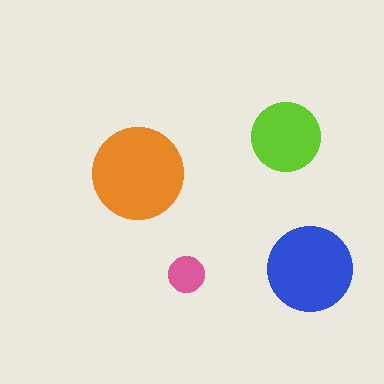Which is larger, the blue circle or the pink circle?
The blue one.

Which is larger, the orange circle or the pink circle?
The orange one.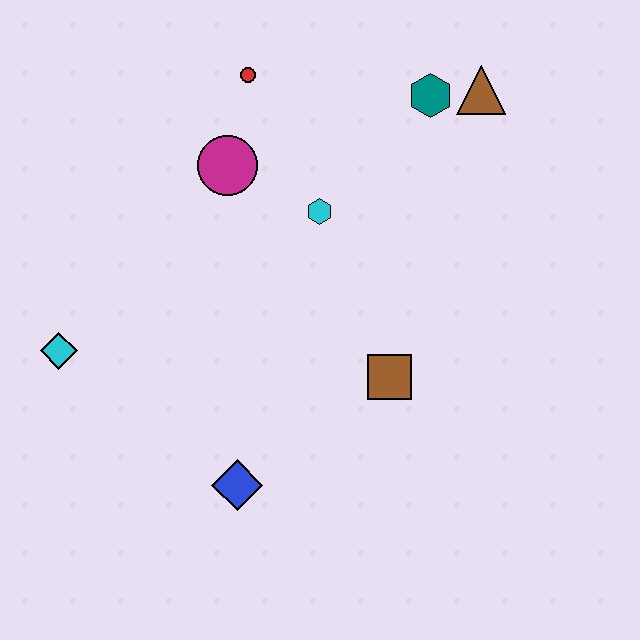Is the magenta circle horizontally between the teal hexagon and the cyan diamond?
Yes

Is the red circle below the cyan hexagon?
No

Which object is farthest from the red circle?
The blue diamond is farthest from the red circle.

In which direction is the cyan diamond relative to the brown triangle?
The cyan diamond is to the left of the brown triangle.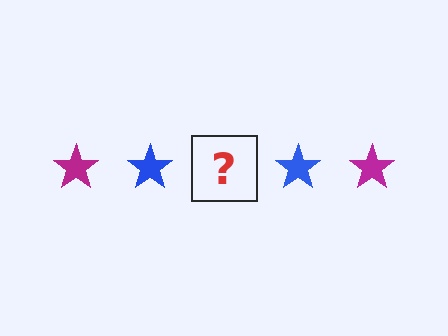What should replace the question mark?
The question mark should be replaced with a magenta star.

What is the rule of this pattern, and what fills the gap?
The rule is that the pattern cycles through magenta, blue stars. The gap should be filled with a magenta star.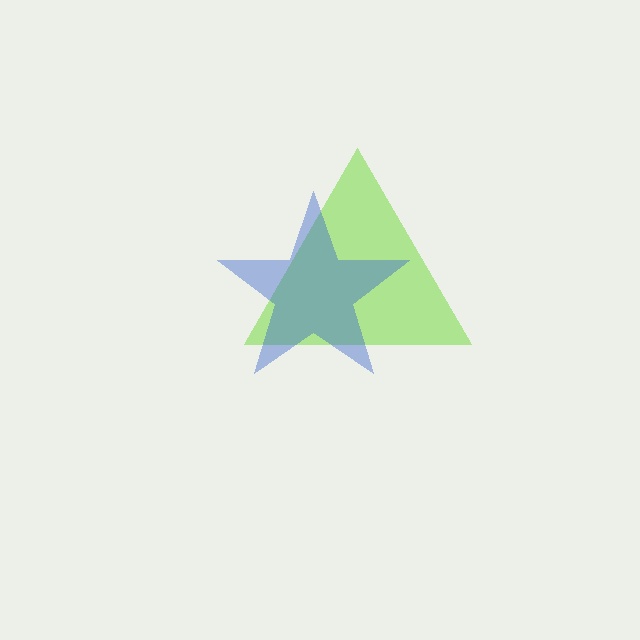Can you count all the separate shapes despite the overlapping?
Yes, there are 2 separate shapes.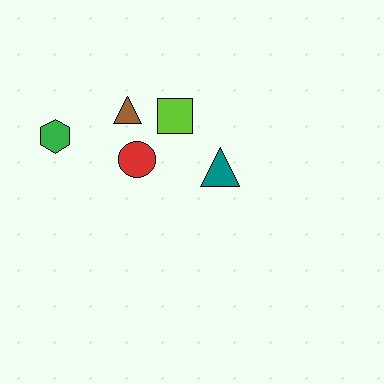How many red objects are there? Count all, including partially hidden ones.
There is 1 red object.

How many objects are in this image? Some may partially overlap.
There are 5 objects.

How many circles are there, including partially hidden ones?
There is 1 circle.